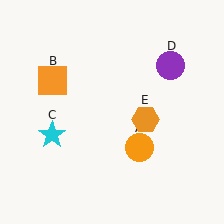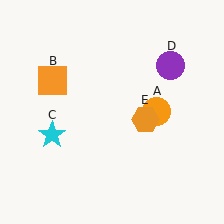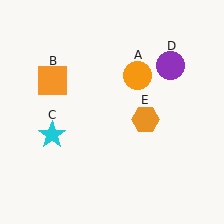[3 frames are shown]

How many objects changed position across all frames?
1 object changed position: orange circle (object A).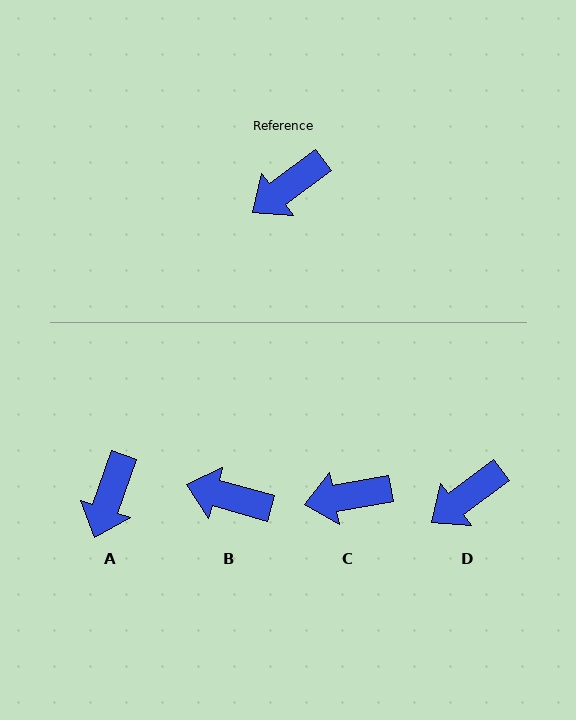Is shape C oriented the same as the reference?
No, it is off by about 27 degrees.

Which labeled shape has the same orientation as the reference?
D.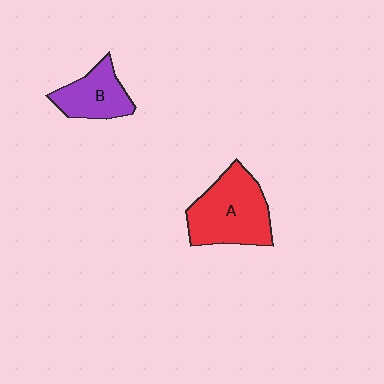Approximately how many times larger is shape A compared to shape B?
Approximately 1.7 times.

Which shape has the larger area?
Shape A (red).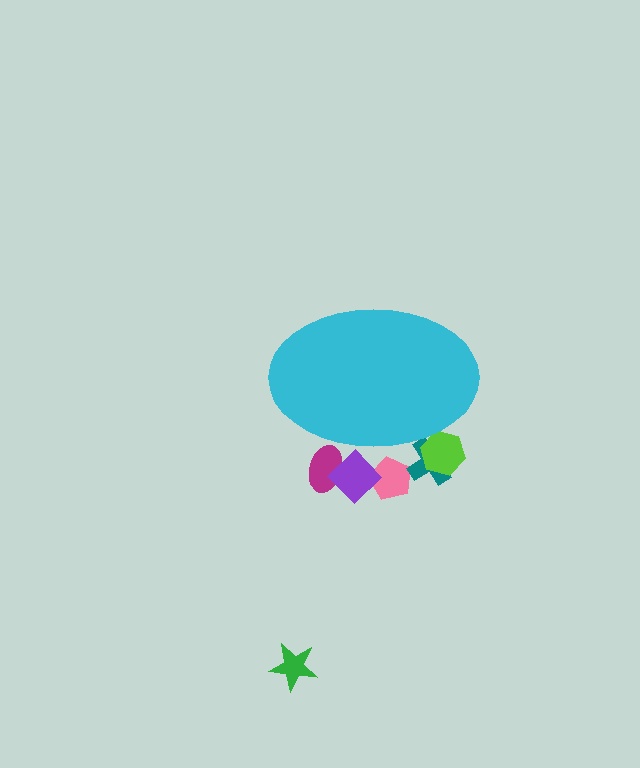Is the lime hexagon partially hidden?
Yes, the lime hexagon is partially hidden behind the cyan ellipse.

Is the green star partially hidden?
No, the green star is fully visible.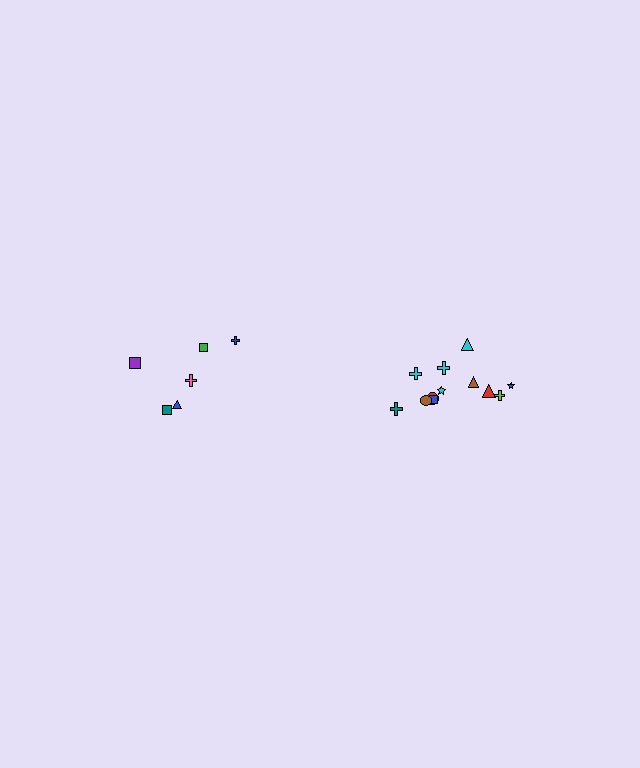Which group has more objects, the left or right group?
The right group.